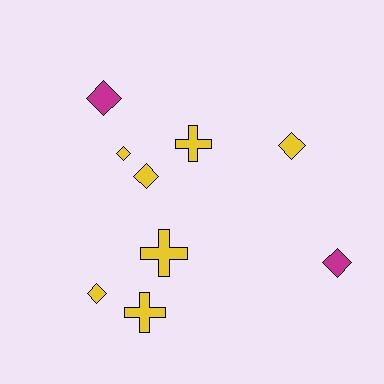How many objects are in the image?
There are 9 objects.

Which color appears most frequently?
Yellow, with 7 objects.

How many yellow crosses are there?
There are 3 yellow crosses.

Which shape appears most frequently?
Diamond, with 6 objects.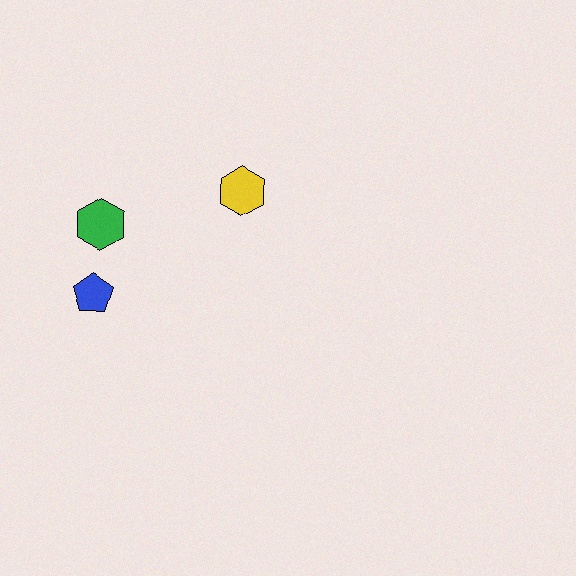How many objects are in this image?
There are 3 objects.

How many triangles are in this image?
There are no triangles.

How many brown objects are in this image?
There are no brown objects.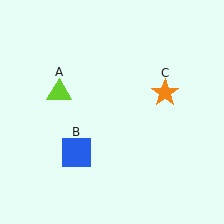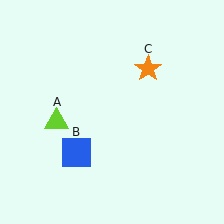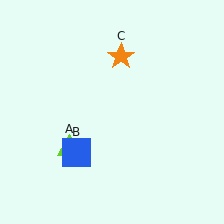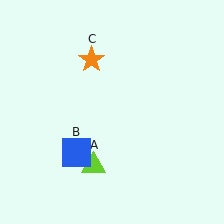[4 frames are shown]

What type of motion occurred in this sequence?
The lime triangle (object A), orange star (object C) rotated counterclockwise around the center of the scene.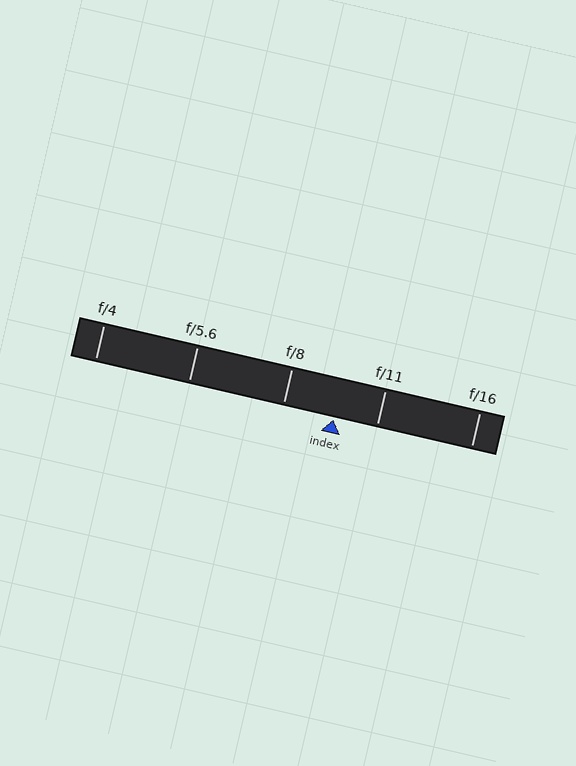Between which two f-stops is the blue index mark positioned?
The index mark is between f/8 and f/11.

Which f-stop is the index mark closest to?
The index mark is closest to f/11.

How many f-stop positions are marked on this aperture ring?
There are 5 f-stop positions marked.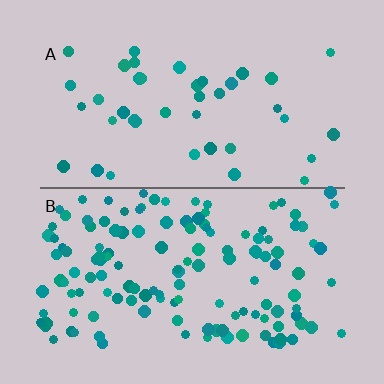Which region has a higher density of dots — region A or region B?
B (the bottom).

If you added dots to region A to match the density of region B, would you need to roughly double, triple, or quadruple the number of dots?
Approximately triple.